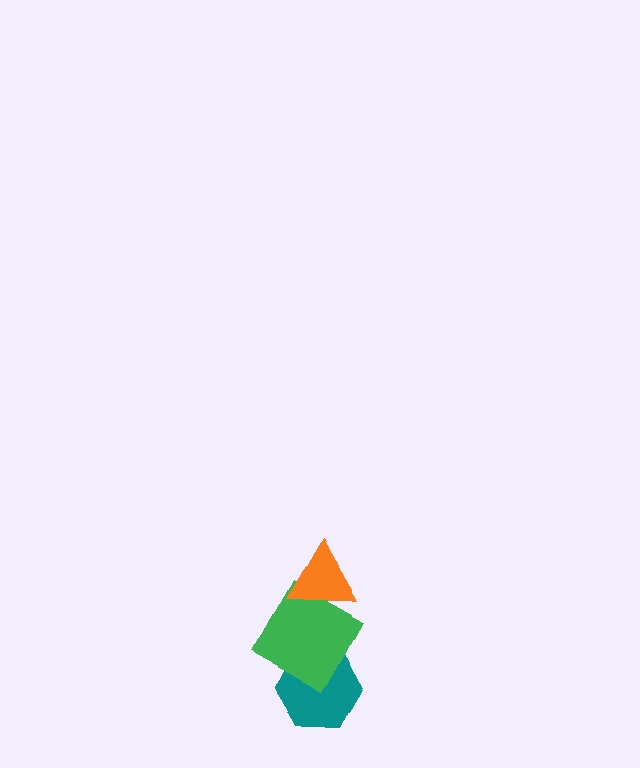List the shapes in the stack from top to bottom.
From top to bottom: the orange triangle, the green square, the teal hexagon.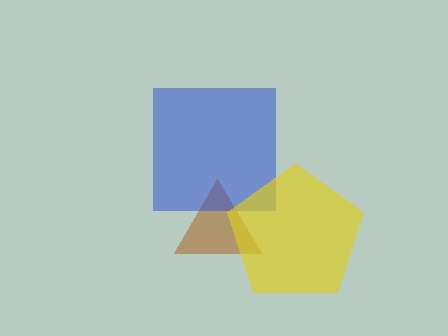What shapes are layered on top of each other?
The layered shapes are: a brown triangle, a blue square, a yellow pentagon.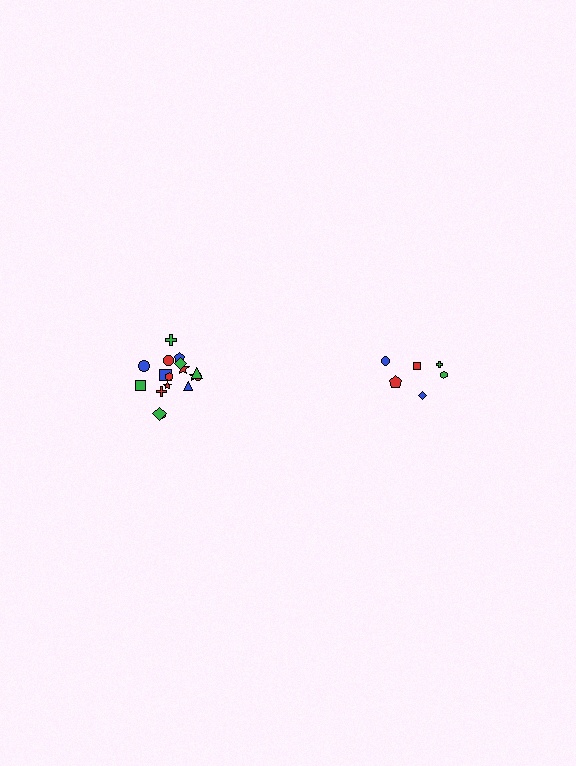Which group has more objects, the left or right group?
The left group.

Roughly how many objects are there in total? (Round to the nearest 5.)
Roughly 25 objects in total.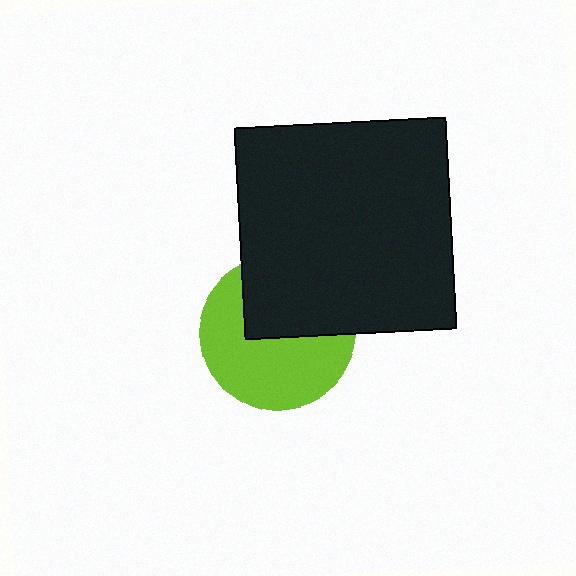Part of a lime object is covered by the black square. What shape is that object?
It is a circle.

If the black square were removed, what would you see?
You would see the complete lime circle.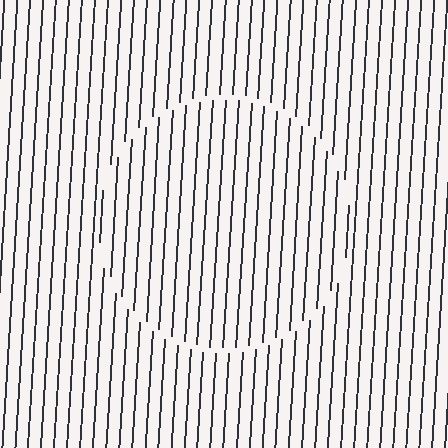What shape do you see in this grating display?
An illusory circle. The interior of the shape contains the same grating, shifted by half a period — the contour is defined by the phase discontinuity where line-ends from the inner and outer gratings abut.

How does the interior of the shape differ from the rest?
The interior of the shape contains the same grating, shifted by half a period — the contour is defined by the phase discontinuity where line-ends from the inner and outer gratings abut.